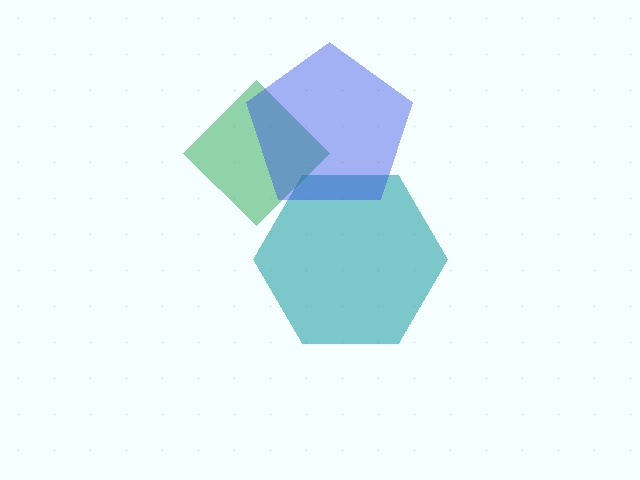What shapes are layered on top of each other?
The layered shapes are: a teal hexagon, a green diamond, a blue pentagon.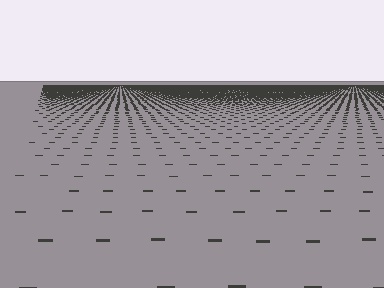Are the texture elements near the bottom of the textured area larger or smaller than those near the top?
Larger. Near the bottom, elements are closer to the viewer and appear at a bigger on-screen size.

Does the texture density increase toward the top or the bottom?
Density increases toward the top.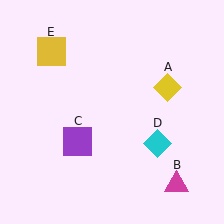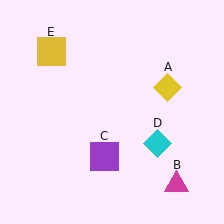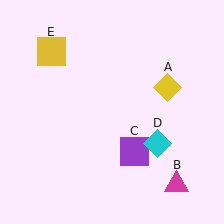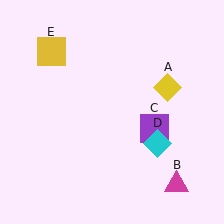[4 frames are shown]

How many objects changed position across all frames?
1 object changed position: purple square (object C).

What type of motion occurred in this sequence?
The purple square (object C) rotated counterclockwise around the center of the scene.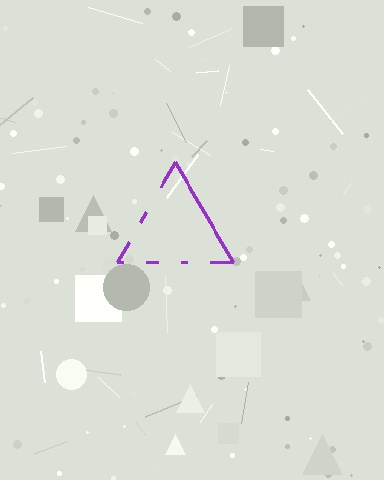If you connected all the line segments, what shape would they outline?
They would outline a triangle.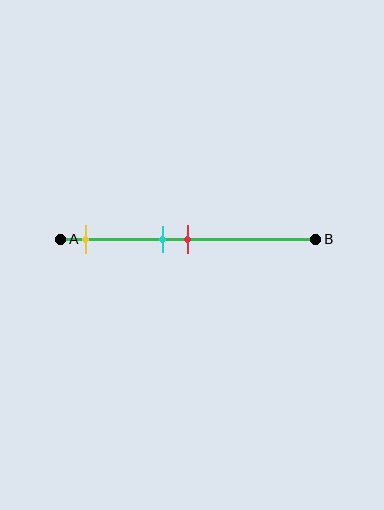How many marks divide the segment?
There are 3 marks dividing the segment.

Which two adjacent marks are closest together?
The cyan and red marks are the closest adjacent pair.